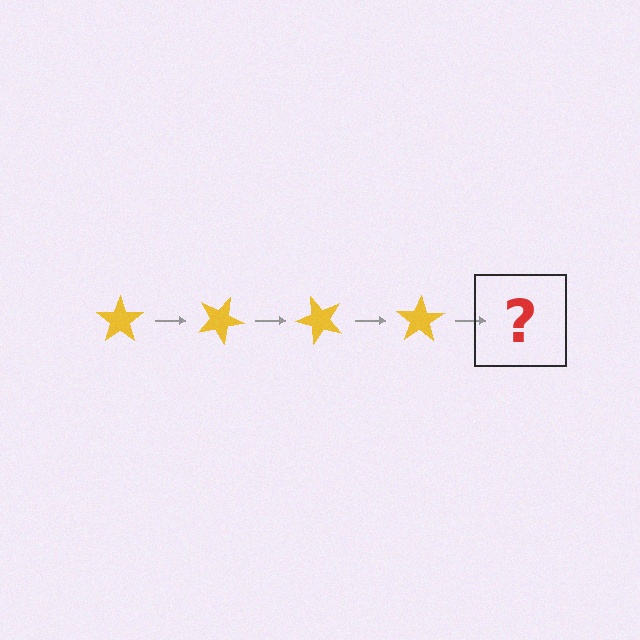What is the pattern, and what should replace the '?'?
The pattern is that the star rotates 25 degrees each step. The '?' should be a yellow star rotated 100 degrees.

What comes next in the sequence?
The next element should be a yellow star rotated 100 degrees.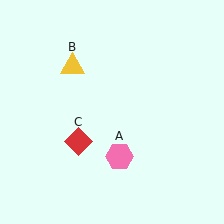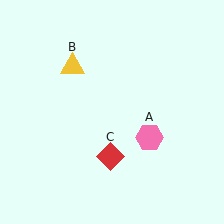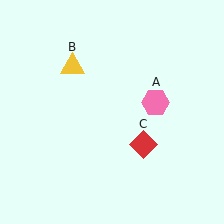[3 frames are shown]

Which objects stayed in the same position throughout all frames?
Yellow triangle (object B) remained stationary.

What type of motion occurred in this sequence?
The pink hexagon (object A), red diamond (object C) rotated counterclockwise around the center of the scene.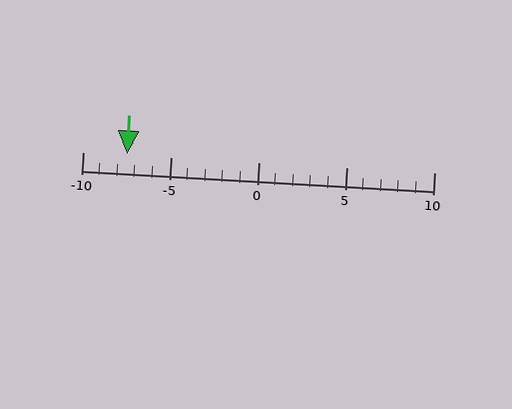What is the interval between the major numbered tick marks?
The major tick marks are spaced 5 units apart.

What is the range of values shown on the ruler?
The ruler shows values from -10 to 10.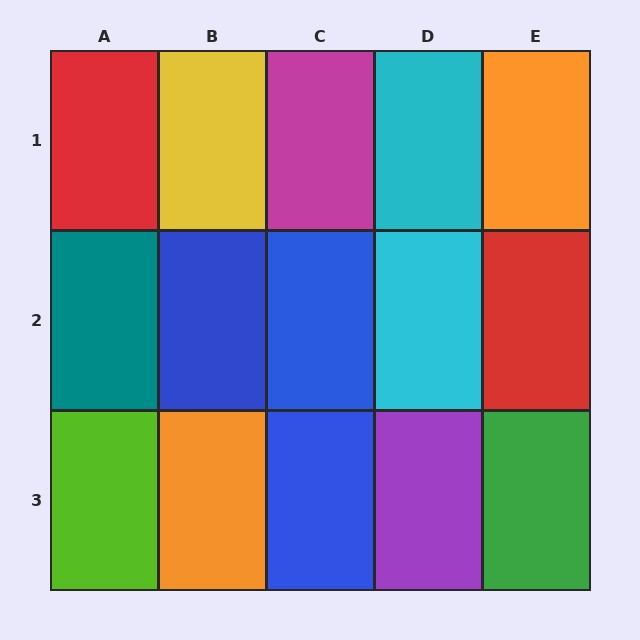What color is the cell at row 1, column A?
Red.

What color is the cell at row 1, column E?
Orange.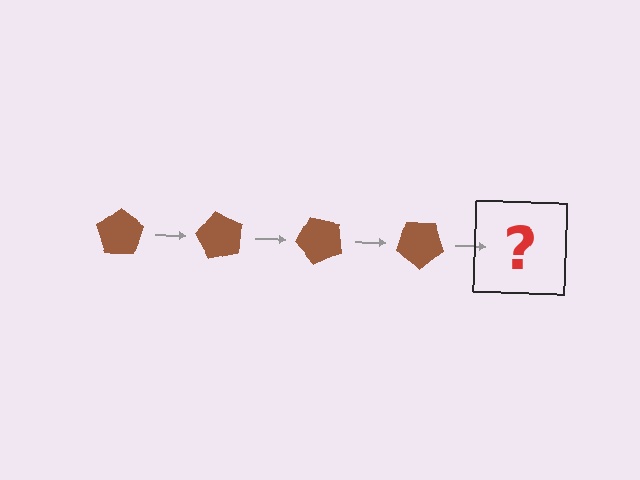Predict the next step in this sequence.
The next step is a brown pentagon rotated 240 degrees.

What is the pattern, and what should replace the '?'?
The pattern is that the pentagon rotates 60 degrees each step. The '?' should be a brown pentagon rotated 240 degrees.